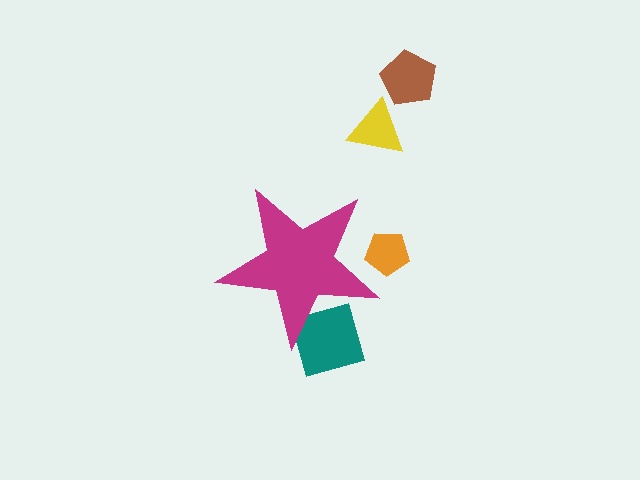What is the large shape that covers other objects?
A magenta star.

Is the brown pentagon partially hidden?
No, the brown pentagon is fully visible.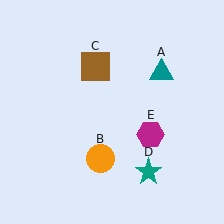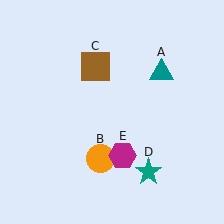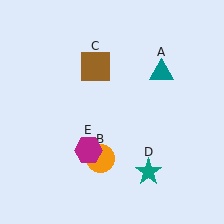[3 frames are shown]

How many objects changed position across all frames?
1 object changed position: magenta hexagon (object E).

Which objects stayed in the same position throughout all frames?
Teal triangle (object A) and orange circle (object B) and brown square (object C) and teal star (object D) remained stationary.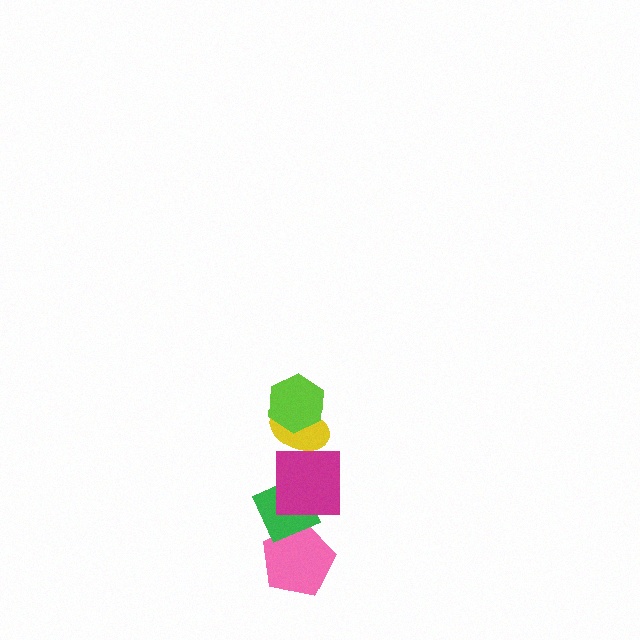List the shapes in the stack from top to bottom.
From top to bottom: the lime hexagon, the yellow ellipse, the magenta square, the green diamond, the pink pentagon.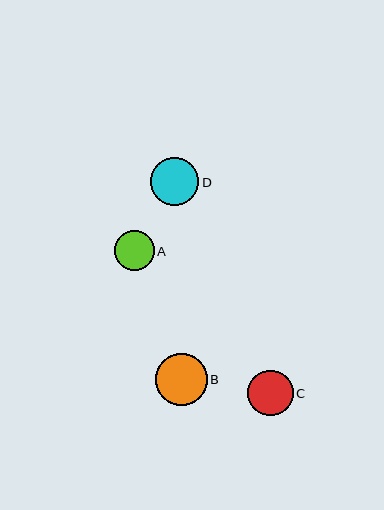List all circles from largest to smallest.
From largest to smallest: B, D, C, A.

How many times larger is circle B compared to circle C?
Circle B is approximately 1.1 times the size of circle C.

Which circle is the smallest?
Circle A is the smallest with a size of approximately 40 pixels.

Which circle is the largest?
Circle B is the largest with a size of approximately 52 pixels.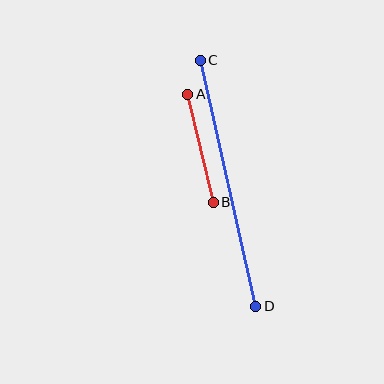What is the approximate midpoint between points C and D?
The midpoint is at approximately (228, 183) pixels.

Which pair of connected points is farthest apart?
Points C and D are farthest apart.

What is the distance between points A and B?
The distance is approximately 111 pixels.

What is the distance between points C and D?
The distance is approximately 252 pixels.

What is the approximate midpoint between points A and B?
The midpoint is at approximately (201, 148) pixels.